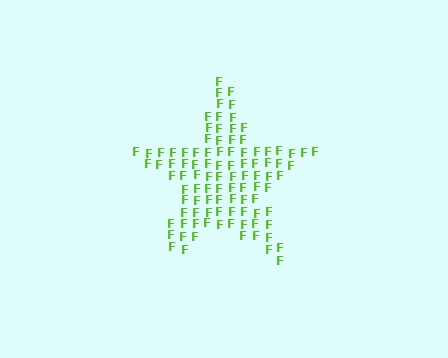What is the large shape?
The large shape is a star.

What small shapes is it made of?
It is made of small letter F's.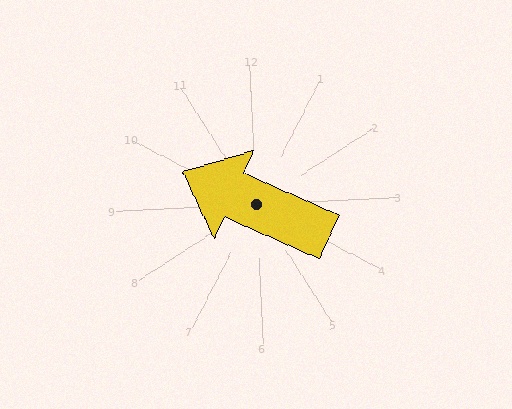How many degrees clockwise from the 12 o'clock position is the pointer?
Approximately 297 degrees.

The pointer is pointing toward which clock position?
Roughly 10 o'clock.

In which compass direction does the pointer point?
Northwest.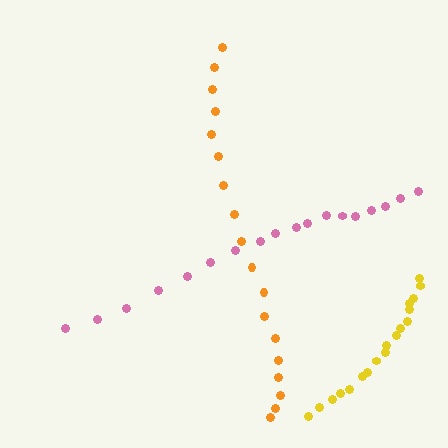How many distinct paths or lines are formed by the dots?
There are 3 distinct paths.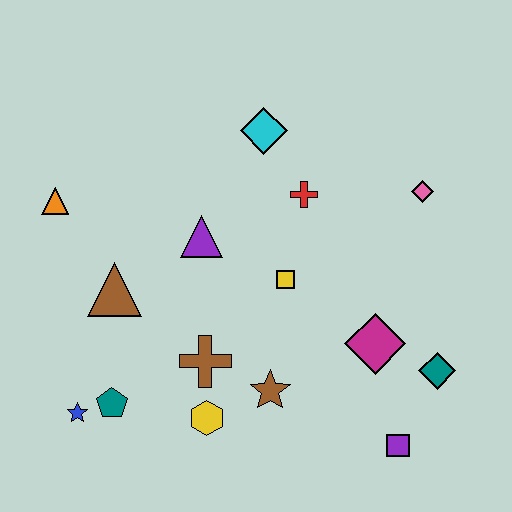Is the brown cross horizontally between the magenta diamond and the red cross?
No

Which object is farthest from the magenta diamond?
The orange triangle is farthest from the magenta diamond.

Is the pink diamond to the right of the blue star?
Yes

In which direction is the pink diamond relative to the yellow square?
The pink diamond is to the right of the yellow square.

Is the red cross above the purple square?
Yes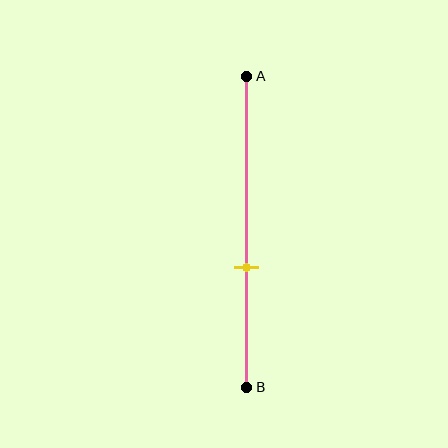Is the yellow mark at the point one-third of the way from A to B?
No, the mark is at about 60% from A, not at the 33% one-third point.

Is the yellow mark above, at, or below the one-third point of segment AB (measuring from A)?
The yellow mark is below the one-third point of segment AB.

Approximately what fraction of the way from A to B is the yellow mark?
The yellow mark is approximately 60% of the way from A to B.